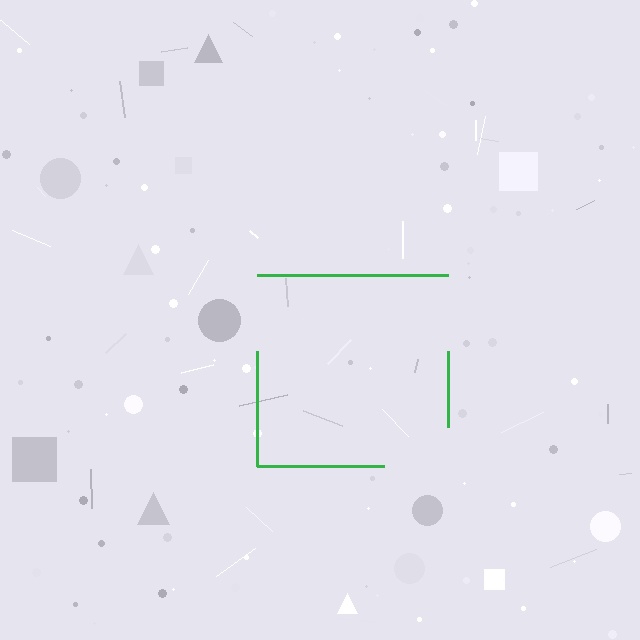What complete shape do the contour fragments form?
The contour fragments form a square.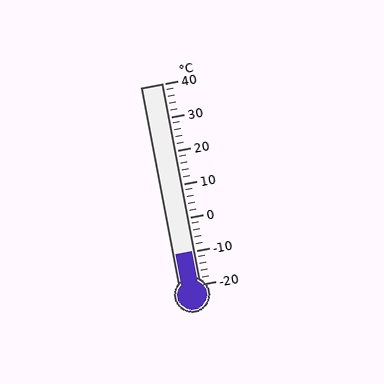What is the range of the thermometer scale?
The thermometer scale ranges from -20°C to 40°C.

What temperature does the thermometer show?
The thermometer shows approximately -10°C.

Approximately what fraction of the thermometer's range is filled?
The thermometer is filled to approximately 15% of its range.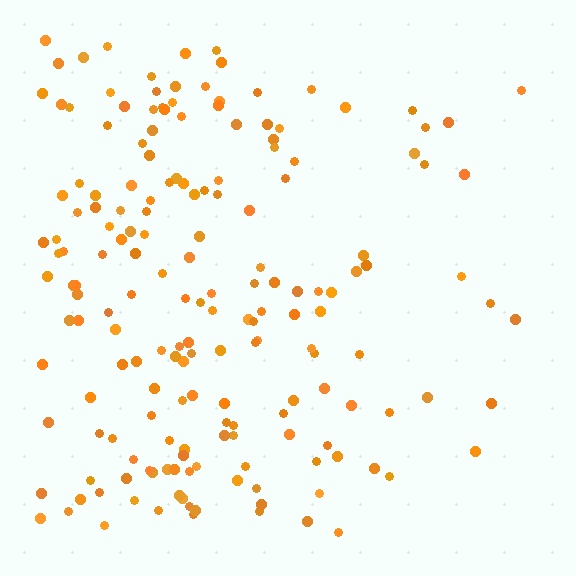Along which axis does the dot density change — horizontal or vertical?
Horizontal.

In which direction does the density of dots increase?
From right to left, with the left side densest.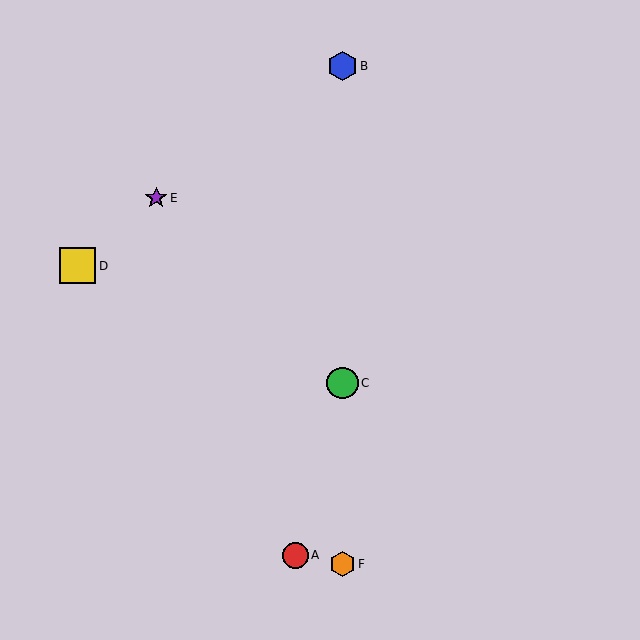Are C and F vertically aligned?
Yes, both are at x≈343.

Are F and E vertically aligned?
No, F is at x≈343 and E is at x≈156.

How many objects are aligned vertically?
3 objects (B, C, F) are aligned vertically.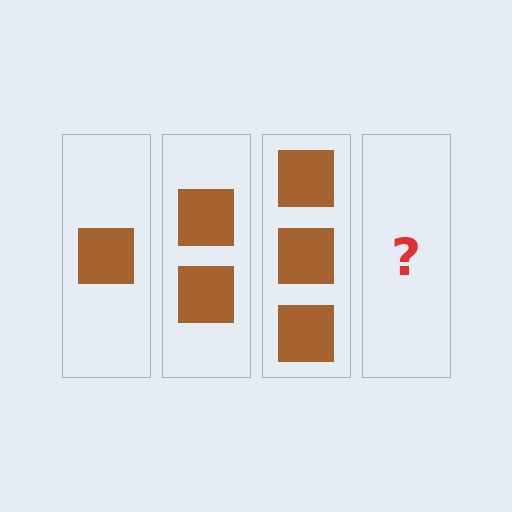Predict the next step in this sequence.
The next step is 4 squares.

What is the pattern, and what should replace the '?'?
The pattern is that each step adds one more square. The '?' should be 4 squares.